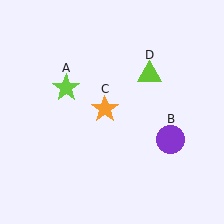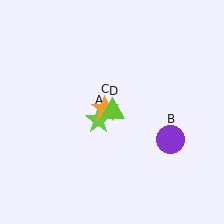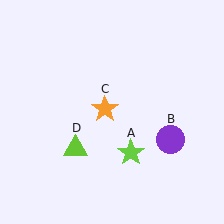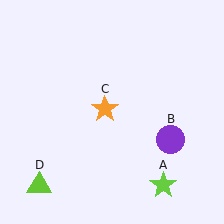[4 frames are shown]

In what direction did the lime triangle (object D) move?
The lime triangle (object D) moved down and to the left.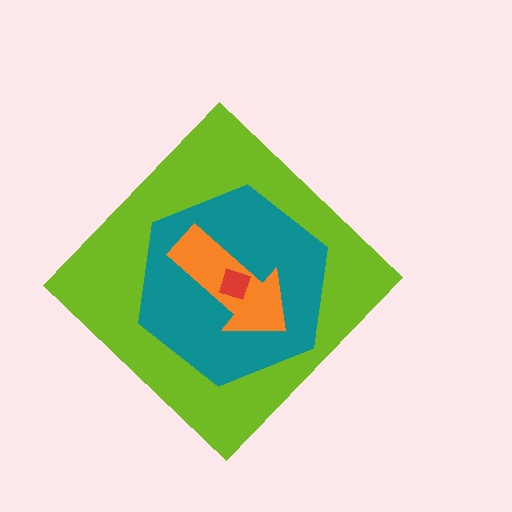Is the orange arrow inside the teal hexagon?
Yes.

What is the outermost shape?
The lime diamond.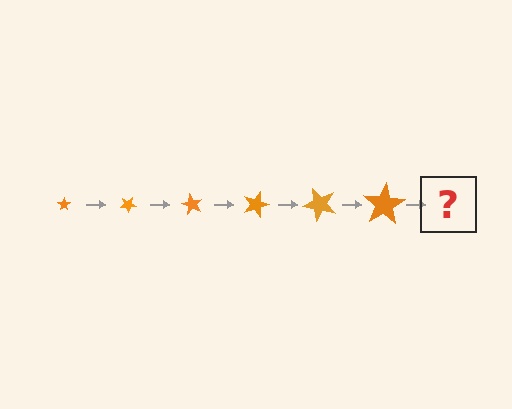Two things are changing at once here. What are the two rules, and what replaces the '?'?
The two rules are that the star grows larger each step and it rotates 30 degrees each step. The '?' should be a star, larger than the previous one and rotated 180 degrees from the start.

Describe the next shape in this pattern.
It should be a star, larger than the previous one and rotated 180 degrees from the start.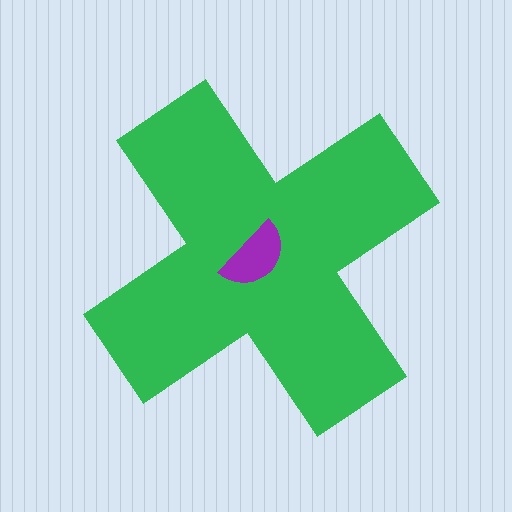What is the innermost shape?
The purple semicircle.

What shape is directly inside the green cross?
The purple semicircle.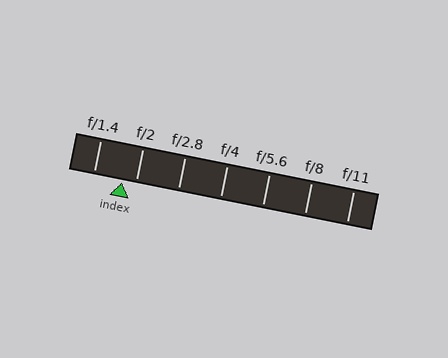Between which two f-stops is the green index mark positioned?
The index mark is between f/1.4 and f/2.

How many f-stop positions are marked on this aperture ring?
There are 7 f-stop positions marked.